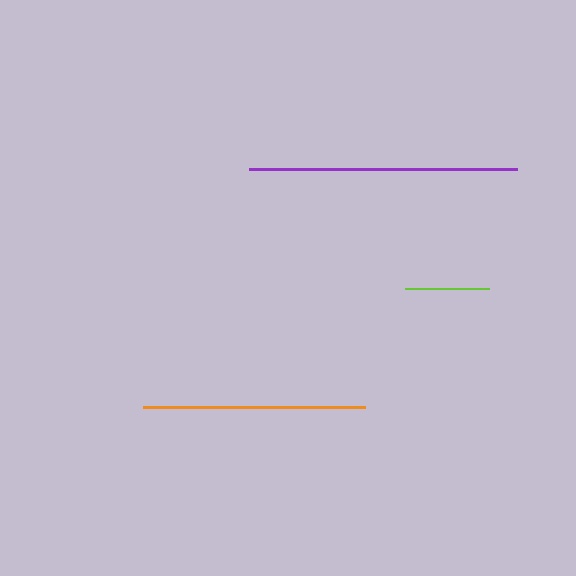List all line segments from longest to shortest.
From longest to shortest: purple, orange, lime.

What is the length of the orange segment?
The orange segment is approximately 222 pixels long.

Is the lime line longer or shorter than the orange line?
The orange line is longer than the lime line.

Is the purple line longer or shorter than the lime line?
The purple line is longer than the lime line.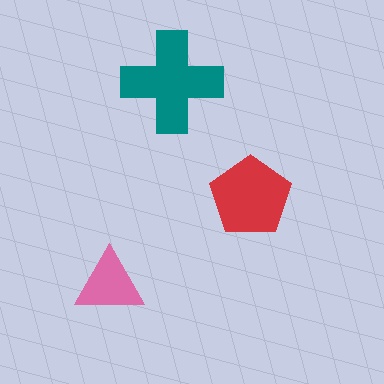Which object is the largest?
The teal cross.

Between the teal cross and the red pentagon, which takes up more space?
The teal cross.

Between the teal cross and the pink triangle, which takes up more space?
The teal cross.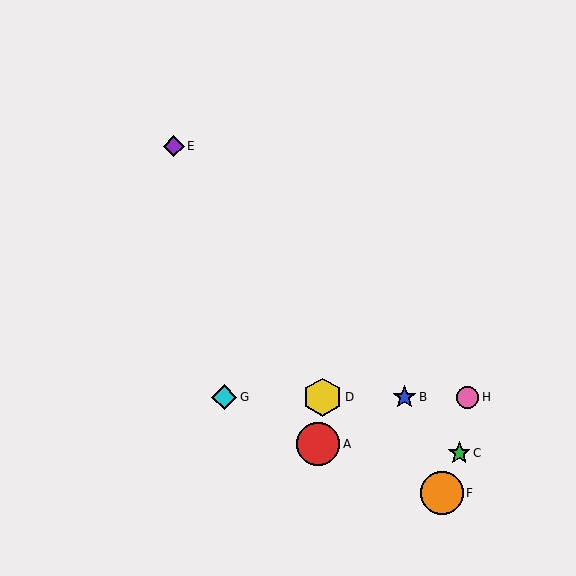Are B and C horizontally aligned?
No, B is at y≈397 and C is at y≈453.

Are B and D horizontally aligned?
Yes, both are at y≈397.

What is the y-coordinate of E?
Object E is at y≈146.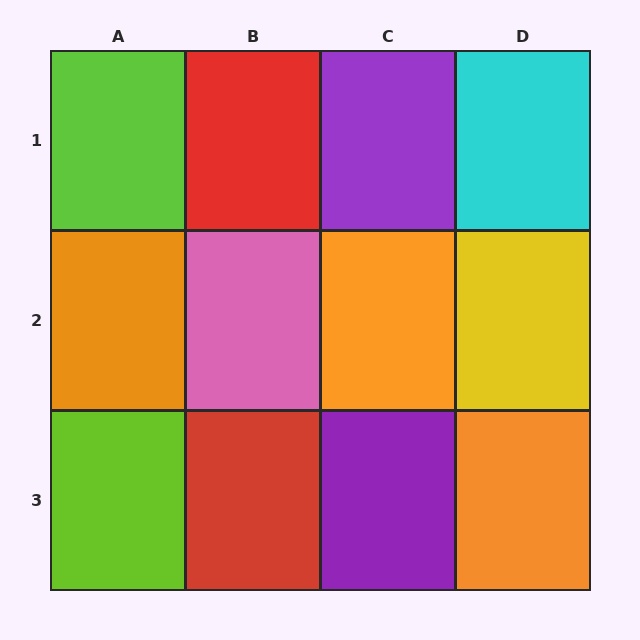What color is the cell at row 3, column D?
Orange.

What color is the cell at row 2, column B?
Pink.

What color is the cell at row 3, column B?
Red.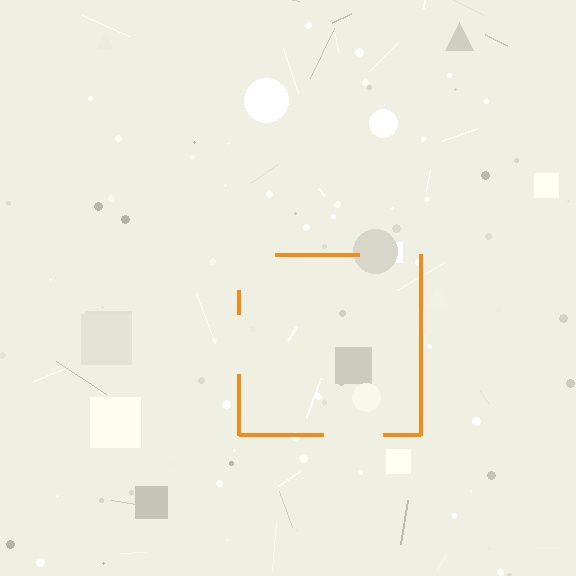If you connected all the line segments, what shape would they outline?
They would outline a square.